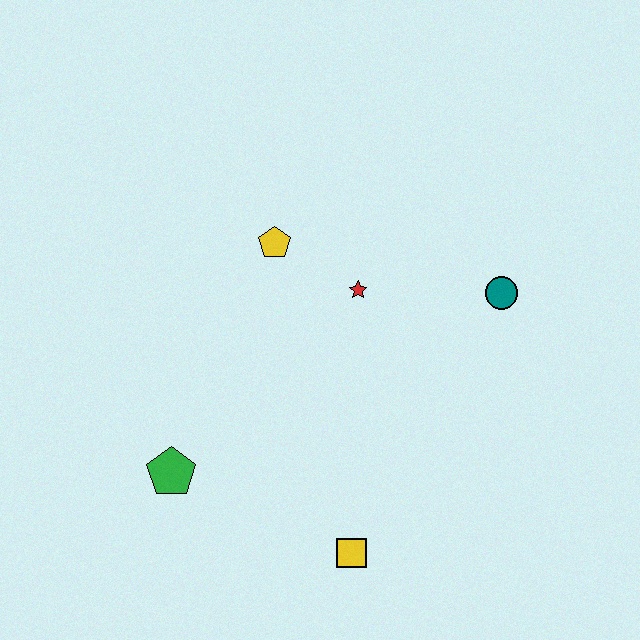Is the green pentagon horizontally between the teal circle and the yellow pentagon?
No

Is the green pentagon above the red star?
No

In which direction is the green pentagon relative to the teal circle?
The green pentagon is to the left of the teal circle.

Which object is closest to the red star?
The yellow pentagon is closest to the red star.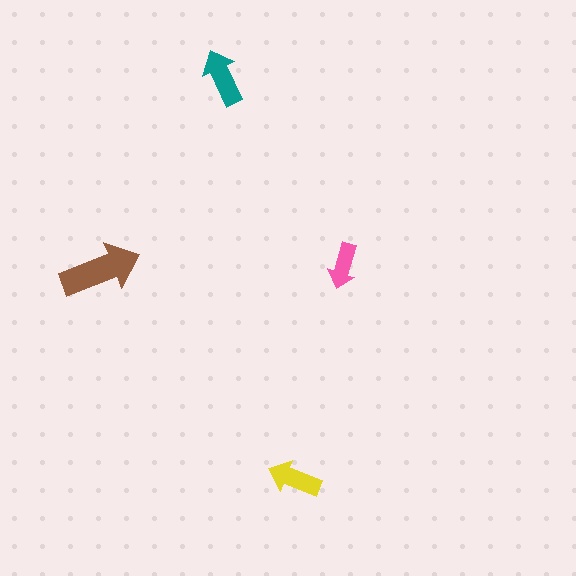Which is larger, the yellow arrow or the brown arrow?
The brown one.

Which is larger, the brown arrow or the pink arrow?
The brown one.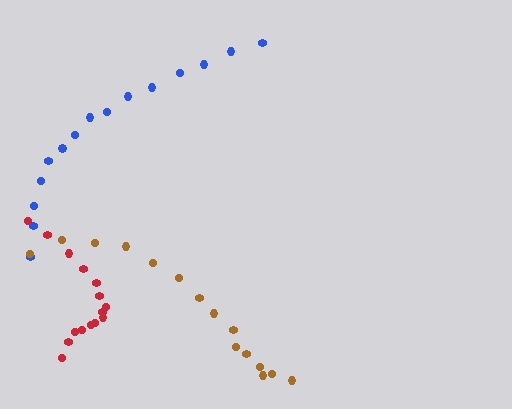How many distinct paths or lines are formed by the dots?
There are 3 distinct paths.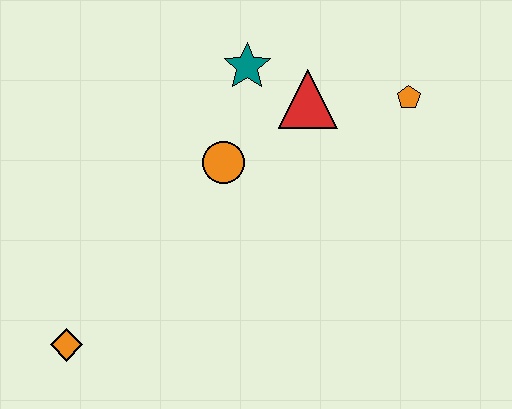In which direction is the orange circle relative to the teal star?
The orange circle is below the teal star.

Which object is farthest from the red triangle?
The orange diamond is farthest from the red triangle.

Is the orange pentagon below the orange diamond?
No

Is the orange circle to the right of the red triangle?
No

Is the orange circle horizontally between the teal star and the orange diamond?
Yes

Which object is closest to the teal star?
The red triangle is closest to the teal star.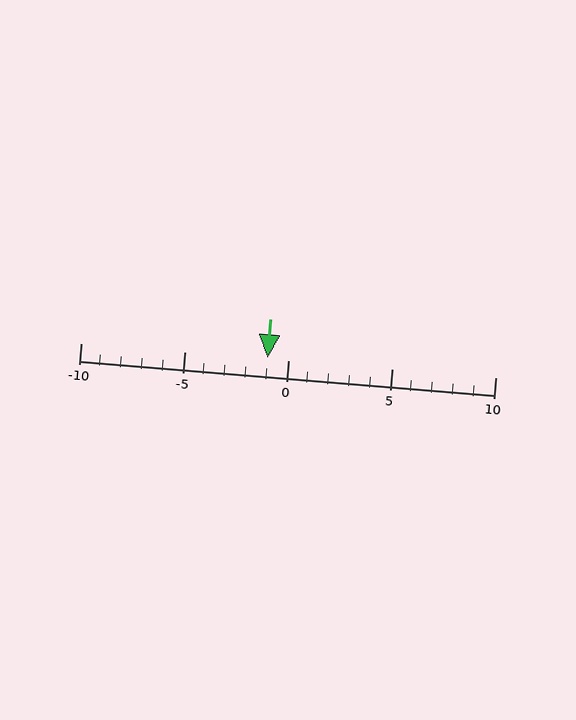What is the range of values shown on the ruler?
The ruler shows values from -10 to 10.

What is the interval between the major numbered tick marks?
The major tick marks are spaced 5 units apart.